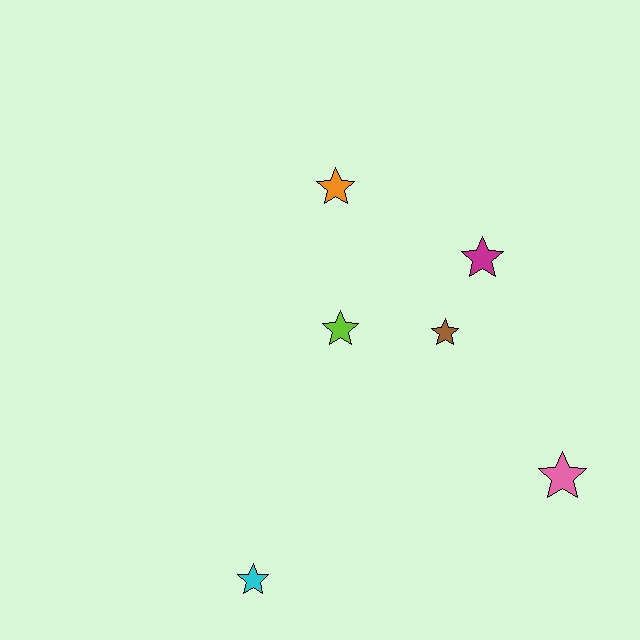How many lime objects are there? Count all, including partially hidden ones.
There is 1 lime object.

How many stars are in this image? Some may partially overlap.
There are 6 stars.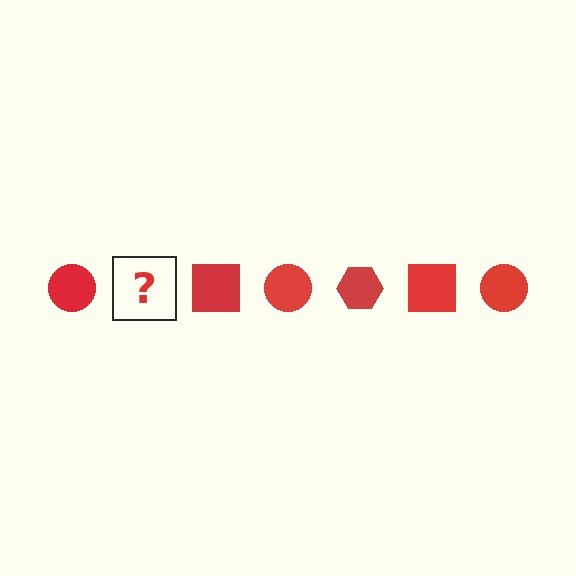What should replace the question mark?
The question mark should be replaced with a red hexagon.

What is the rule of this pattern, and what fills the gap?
The rule is that the pattern cycles through circle, hexagon, square shapes in red. The gap should be filled with a red hexagon.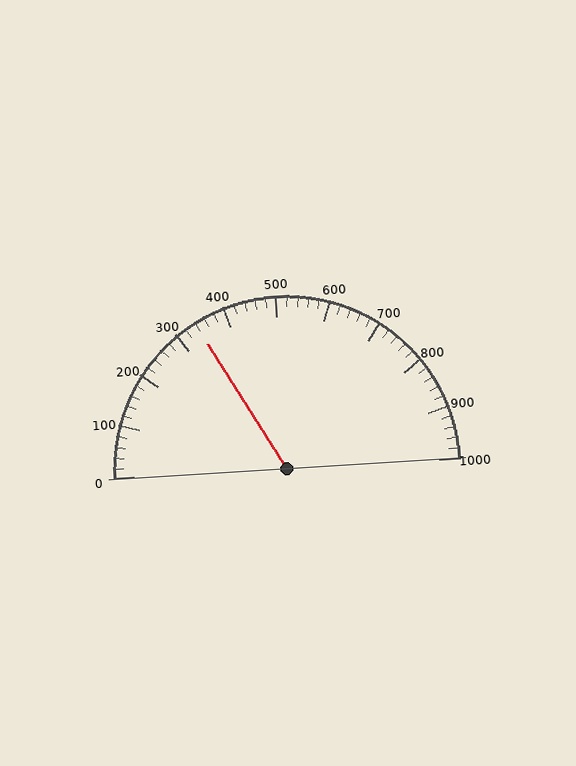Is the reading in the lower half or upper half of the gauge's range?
The reading is in the lower half of the range (0 to 1000).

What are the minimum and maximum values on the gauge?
The gauge ranges from 0 to 1000.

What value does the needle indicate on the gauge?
The needle indicates approximately 340.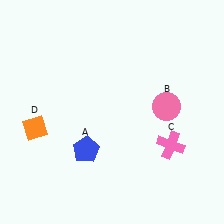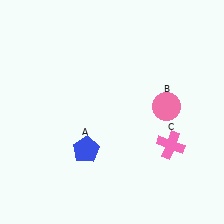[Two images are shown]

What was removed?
The orange diamond (D) was removed in Image 2.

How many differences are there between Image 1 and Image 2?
There is 1 difference between the two images.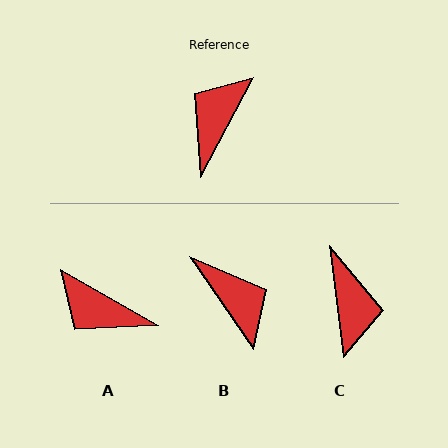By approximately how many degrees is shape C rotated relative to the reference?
Approximately 145 degrees clockwise.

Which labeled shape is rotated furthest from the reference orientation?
C, about 145 degrees away.